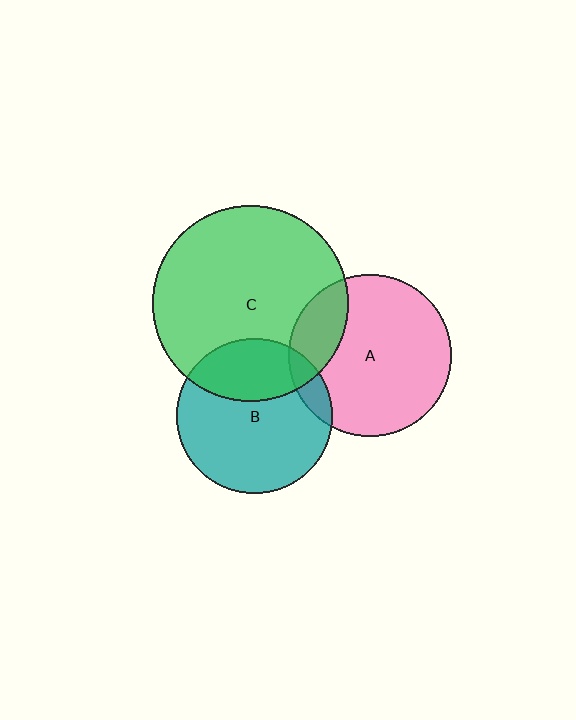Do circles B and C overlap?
Yes.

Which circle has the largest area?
Circle C (green).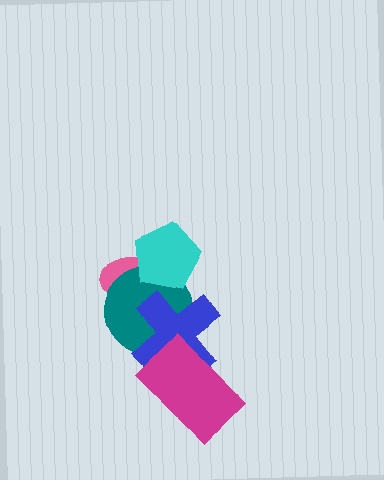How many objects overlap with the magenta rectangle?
1 object overlaps with the magenta rectangle.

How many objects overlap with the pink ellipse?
2 objects overlap with the pink ellipse.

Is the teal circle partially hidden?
Yes, it is partially covered by another shape.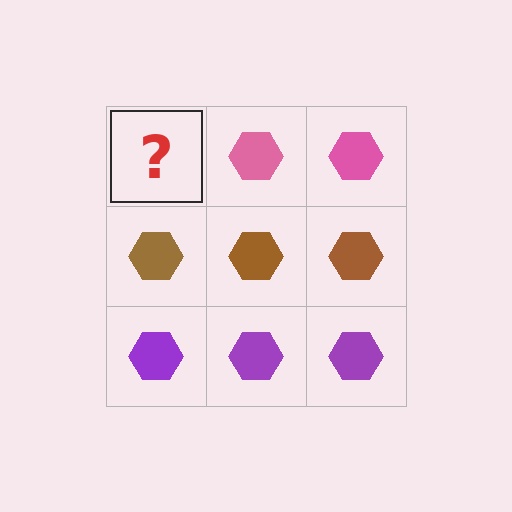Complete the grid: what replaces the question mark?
The question mark should be replaced with a pink hexagon.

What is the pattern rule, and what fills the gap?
The rule is that each row has a consistent color. The gap should be filled with a pink hexagon.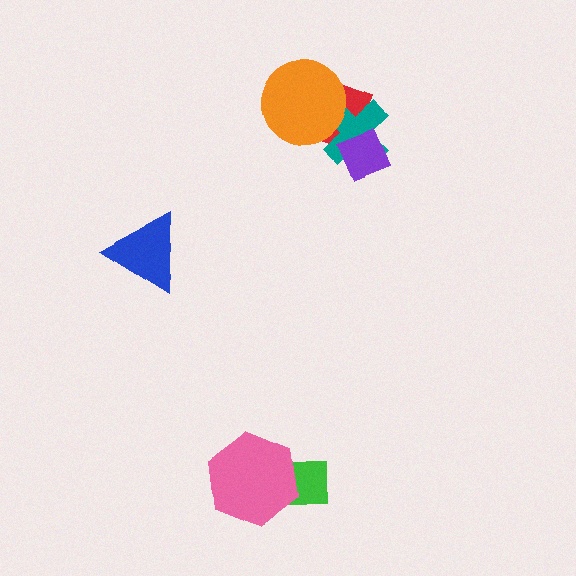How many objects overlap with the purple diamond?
2 objects overlap with the purple diamond.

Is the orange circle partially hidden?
No, no other shape covers it.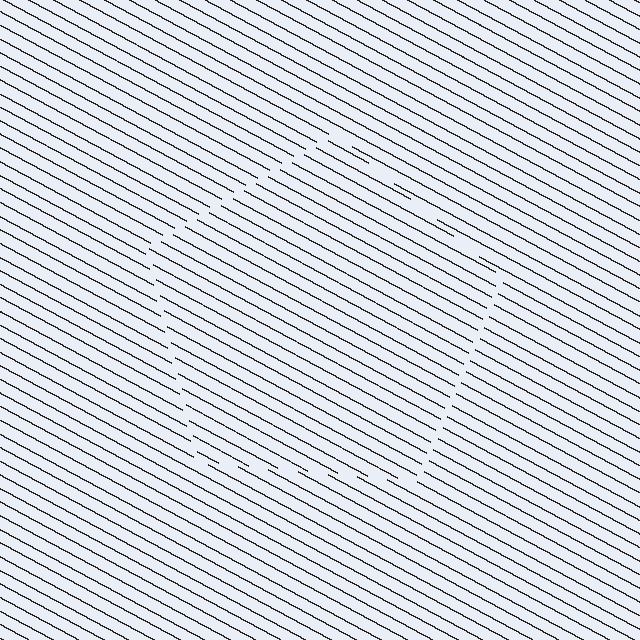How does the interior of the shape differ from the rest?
The interior of the shape contains the same grating, shifted by half a period — the contour is defined by the phase discontinuity where line-ends from the inner and outer gratings abut.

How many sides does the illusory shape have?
5 sides — the line-ends trace a pentagon.